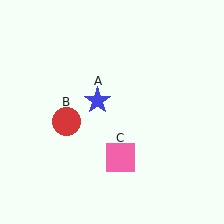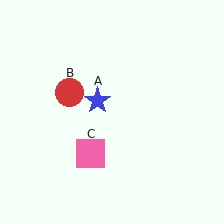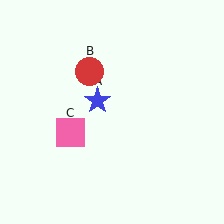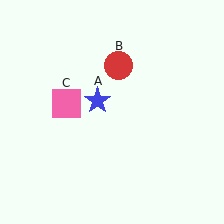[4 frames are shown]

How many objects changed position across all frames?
2 objects changed position: red circle (object B), pink square (object C).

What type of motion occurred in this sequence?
The red circle (object B), pink square (object C) rotated clockwise around the center of the scene.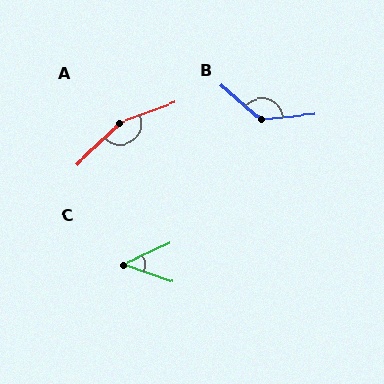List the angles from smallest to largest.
C (43°), B (134°), A (156°).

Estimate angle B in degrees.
Approximately 134 degrees.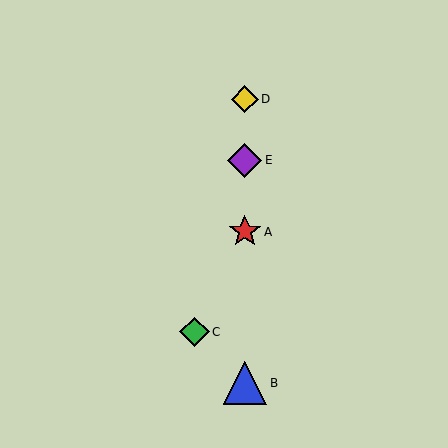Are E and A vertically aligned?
Yes, both are at x≈245.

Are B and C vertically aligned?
No, B is at x≈245 and C is at x≈195.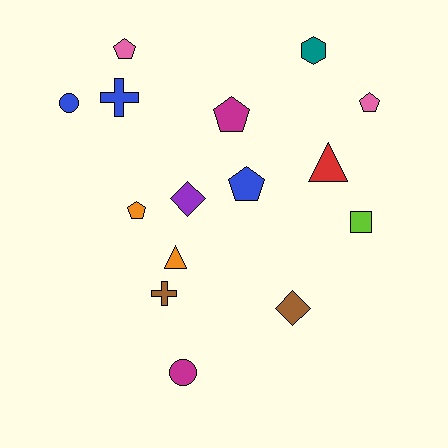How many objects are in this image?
There are 15 objects.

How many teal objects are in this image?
There is 1 teal object.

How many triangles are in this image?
There are 2 triangles.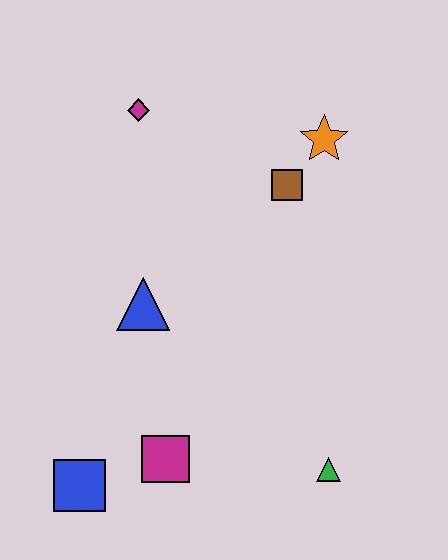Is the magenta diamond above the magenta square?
Yes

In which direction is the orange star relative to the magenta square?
The orange star is above the magenta square.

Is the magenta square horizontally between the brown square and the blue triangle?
Yes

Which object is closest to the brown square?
The orange star is closest to the brown square.